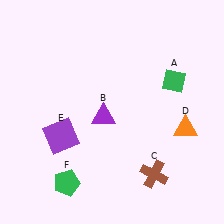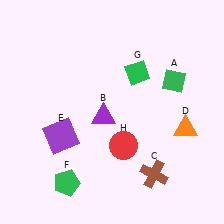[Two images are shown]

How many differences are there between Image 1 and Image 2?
There are 2 differences between the two images.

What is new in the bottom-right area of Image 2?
A red circle (H) was added in the bottom-right area of Image 2.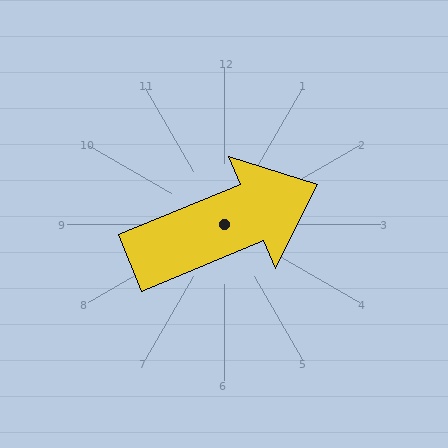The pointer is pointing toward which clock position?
Roughly 2 o'clock.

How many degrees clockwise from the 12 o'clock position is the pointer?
Approximately 67 degrees.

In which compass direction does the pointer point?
Northeast.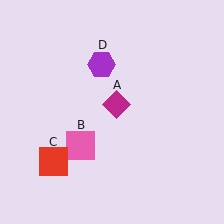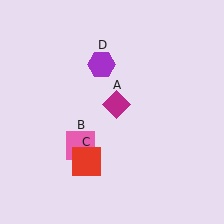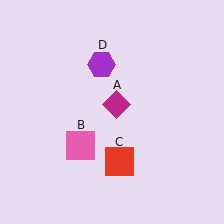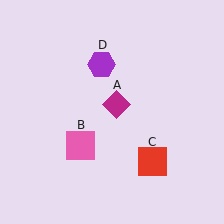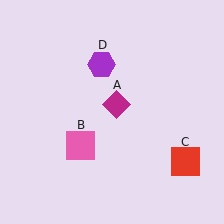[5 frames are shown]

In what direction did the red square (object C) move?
The red square (object C) moved right.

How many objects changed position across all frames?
1 object changed position: red square (object C).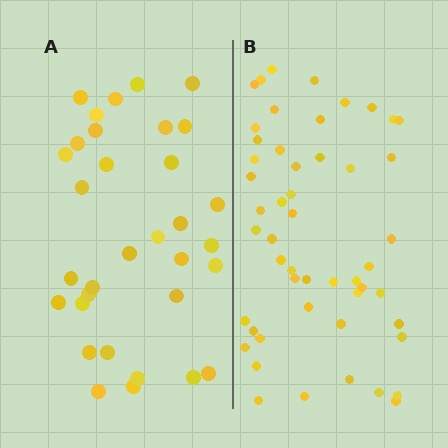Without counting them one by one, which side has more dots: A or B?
Region B (the right region) has more dots.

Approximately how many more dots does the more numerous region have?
Region B has approximately 20 more dots than region A.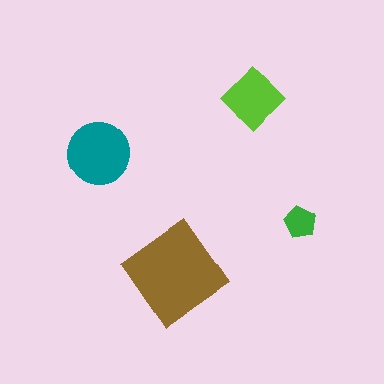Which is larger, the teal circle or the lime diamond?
The teal circle.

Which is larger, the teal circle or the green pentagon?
The teal circle.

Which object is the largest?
The brown diamond.